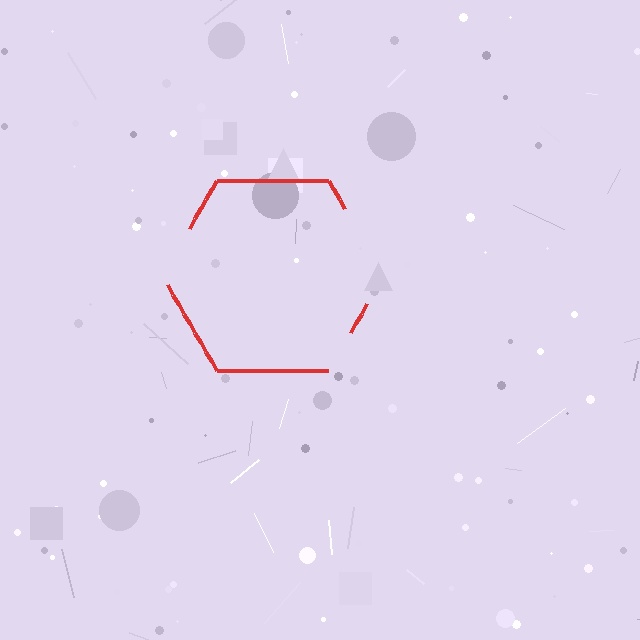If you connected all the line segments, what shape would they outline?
They would outline a hexagon.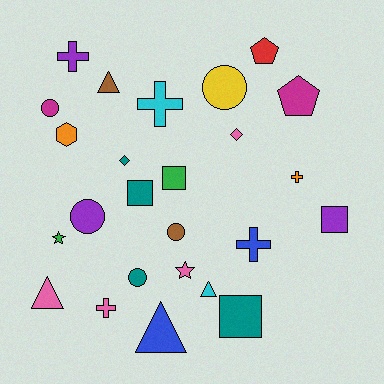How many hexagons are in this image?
There is 1 hexagon.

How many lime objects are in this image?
There are no lime objects.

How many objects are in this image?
There are 25 objects.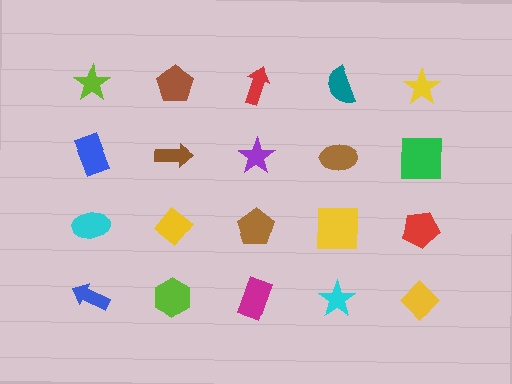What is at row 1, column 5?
A yellow star.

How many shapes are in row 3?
5 shapes.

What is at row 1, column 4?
A teal semicircle.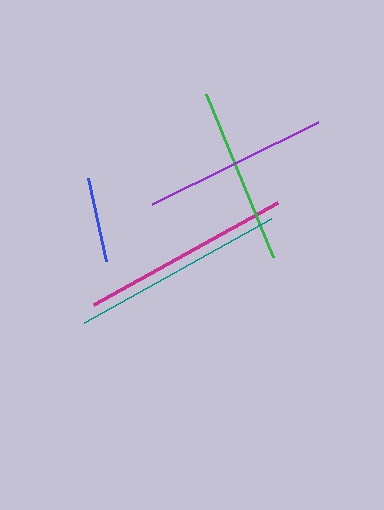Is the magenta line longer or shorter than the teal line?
The teal line is longer than the magenta line.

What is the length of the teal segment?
The teal segment is approximately 214 pixels long.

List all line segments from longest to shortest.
From longest to shortest: teal, magenta, purple, green, blue.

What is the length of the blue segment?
The blue segment is approximately 85 pixels long.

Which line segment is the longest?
The teal line is the longest at approximately 214 pixels.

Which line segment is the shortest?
The blue line is the shortest at approximately 85 pixels.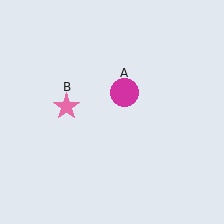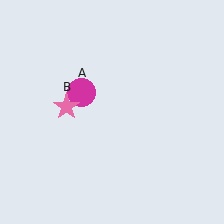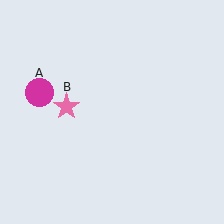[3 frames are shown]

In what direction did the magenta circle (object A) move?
The magenta circle (object A) moved left.